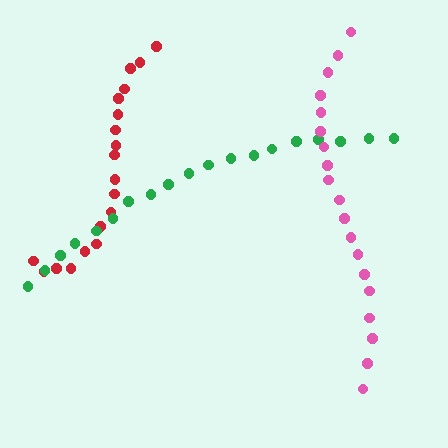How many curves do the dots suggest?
There are 3 distinct paths.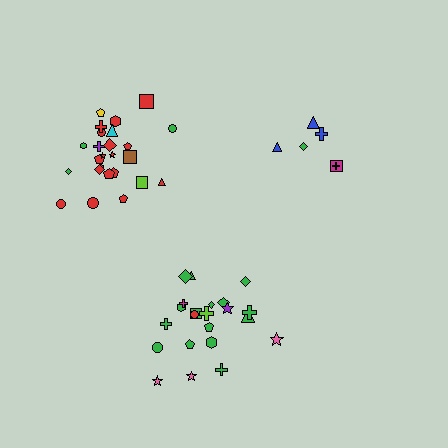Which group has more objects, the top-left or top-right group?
The top-left group.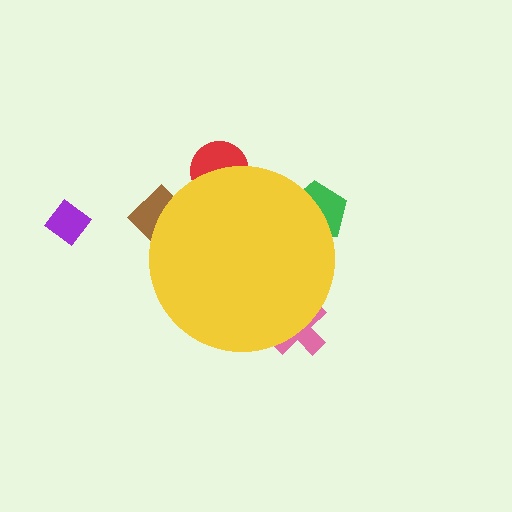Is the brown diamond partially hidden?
Yes, the brown diamond is partially hidden behind the yellow circle.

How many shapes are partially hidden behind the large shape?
4 shapes are partially hidden.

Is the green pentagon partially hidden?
Yes, the green pentagon is partially hidden behind the yellow circle.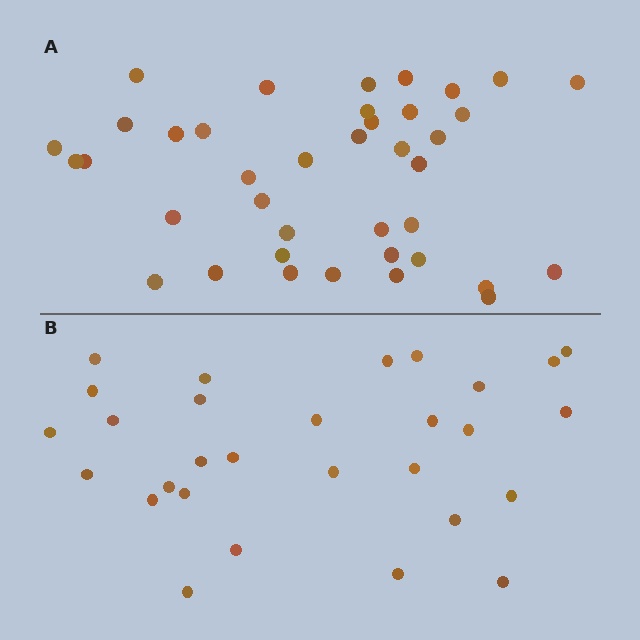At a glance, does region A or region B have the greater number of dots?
Region A (the top region) has more dots.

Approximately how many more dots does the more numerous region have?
Region A has roughly 10 or so more dots than region B.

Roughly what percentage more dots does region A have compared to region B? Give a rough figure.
About 35% more.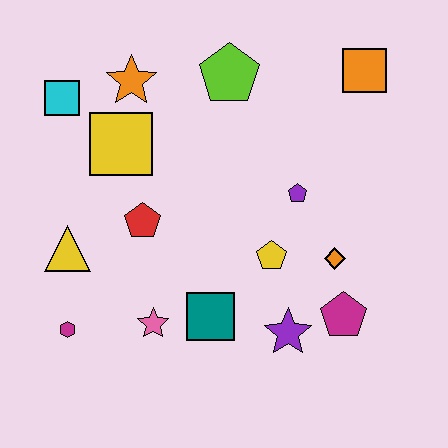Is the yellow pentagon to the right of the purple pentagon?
No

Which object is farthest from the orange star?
The magenta pentagon is farthest from the orange star.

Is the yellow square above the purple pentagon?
Yes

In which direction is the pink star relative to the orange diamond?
The pink star is to the left of the orange diamond.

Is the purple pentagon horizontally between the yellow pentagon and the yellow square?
No